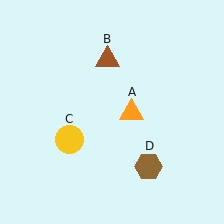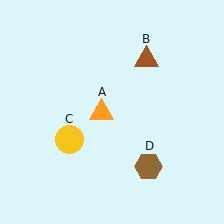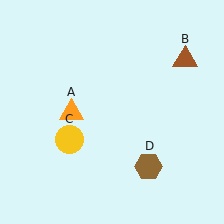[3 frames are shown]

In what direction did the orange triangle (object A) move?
The orange triangle (object A) moved left.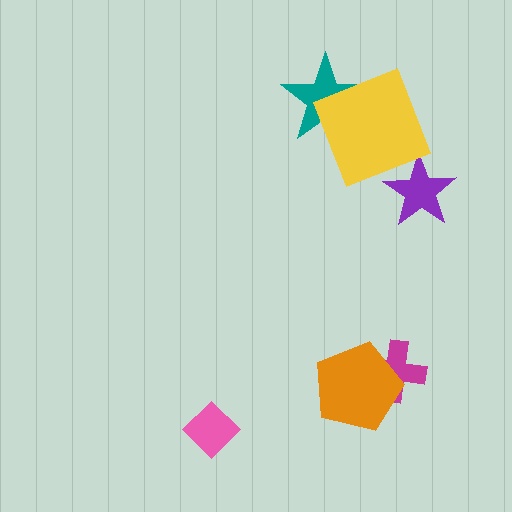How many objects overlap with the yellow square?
1 object overlaps with the yellow square.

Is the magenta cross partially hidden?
Yes, it is partially covered by another shape.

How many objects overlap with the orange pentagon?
1 object overlaps with the orange pentagon.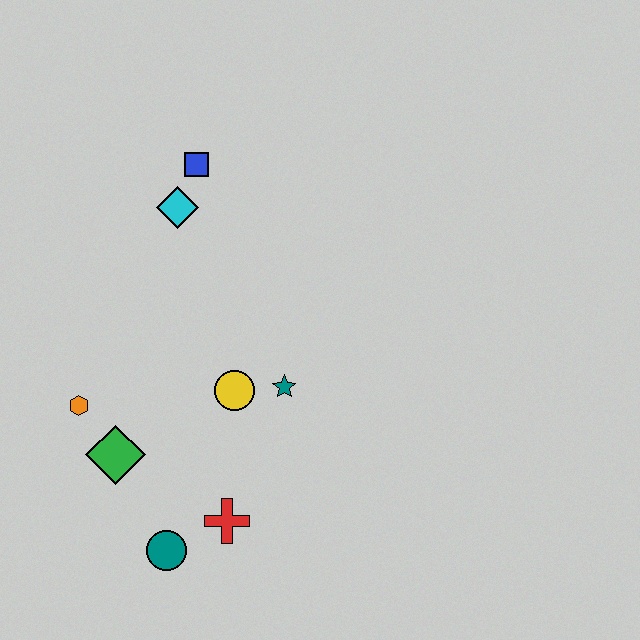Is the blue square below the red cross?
No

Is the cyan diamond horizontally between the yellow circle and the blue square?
No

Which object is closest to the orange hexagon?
The green diamond is closest to the orange hexagon.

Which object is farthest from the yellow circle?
The blue square is farthest from the yellow circle.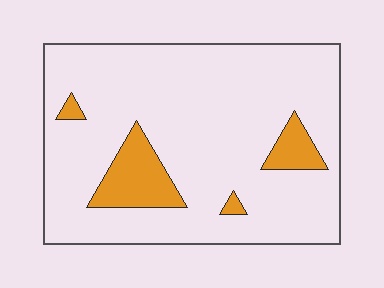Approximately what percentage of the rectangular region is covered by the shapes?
Approximately 10%.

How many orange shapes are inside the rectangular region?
4.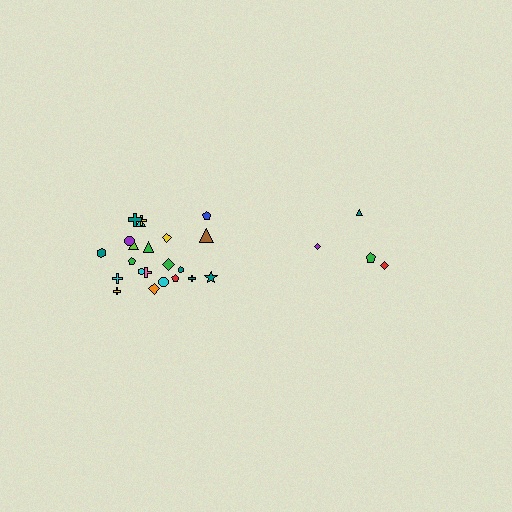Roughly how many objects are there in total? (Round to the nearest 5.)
Roughly 25 objects in total.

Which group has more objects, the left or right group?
The left group.